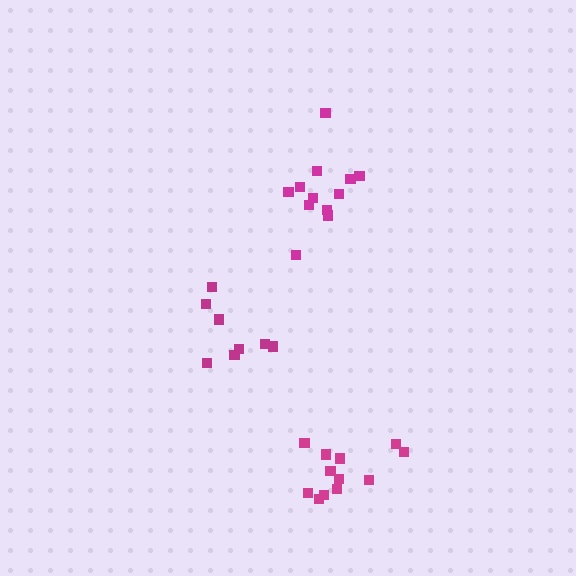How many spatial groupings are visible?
There are 3 spatial groupings.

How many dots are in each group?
Group 1: 8 dots, Group 2: 12 dots, Group 3: 12 dots (32 total).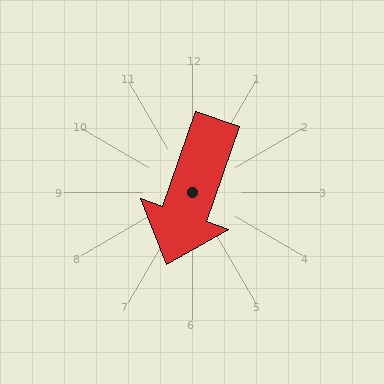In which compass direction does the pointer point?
South.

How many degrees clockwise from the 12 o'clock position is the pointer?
Approximately 199 degrees.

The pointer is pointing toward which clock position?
Roughly 7 o'clock.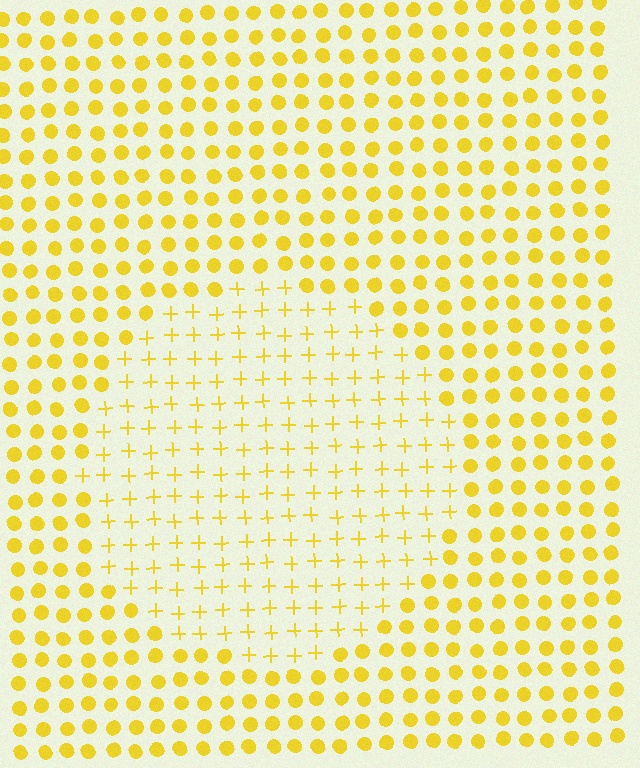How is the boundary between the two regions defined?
The boundary is defined by a change in element shape: plus signs inside vs. circles outside. All elements share the same color and spacing.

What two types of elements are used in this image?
The image uses plus signs inside the circle region and circles outside it.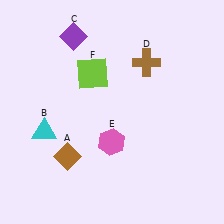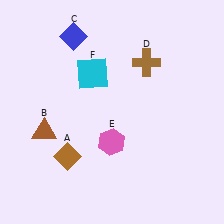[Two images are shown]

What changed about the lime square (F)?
In Image 1, F is lime. In Image 2, it changed to cyan.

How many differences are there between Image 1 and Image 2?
There are 3 differences between the two images.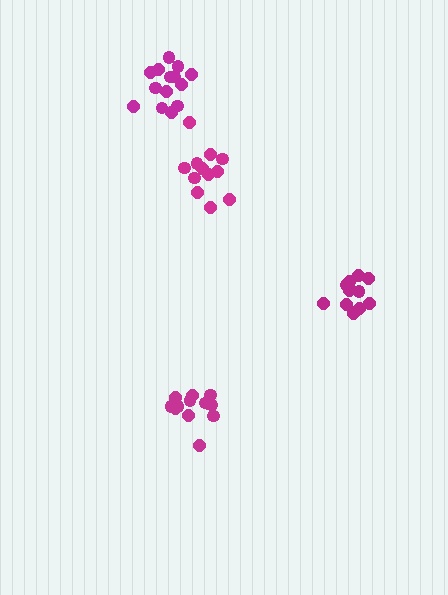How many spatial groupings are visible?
There are 4 spatial groupings.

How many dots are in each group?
Group 1: 12 dots, Group 2: 12 dots, Group 3: 14 dots, Group 4: 14 dots (52 total).